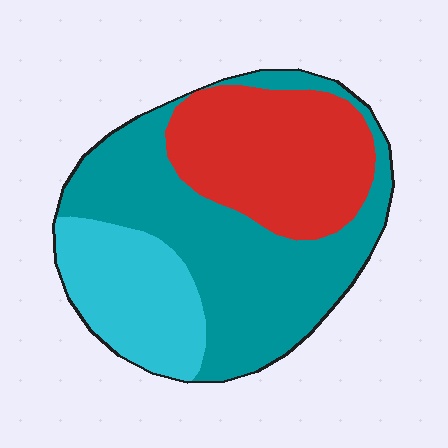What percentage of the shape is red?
Red covers roughly 30% of the shape.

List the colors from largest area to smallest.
From largest to smallest: teal, red, cyan.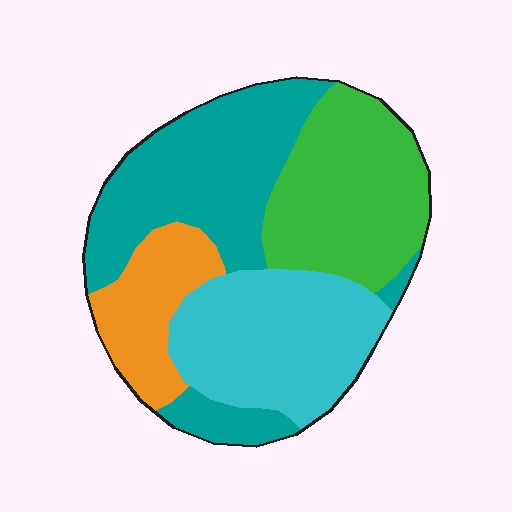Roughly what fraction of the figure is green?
Green covers about 25% of the figure.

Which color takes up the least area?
Orange, at roughly 15%.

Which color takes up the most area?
Teal, at roughly 35%.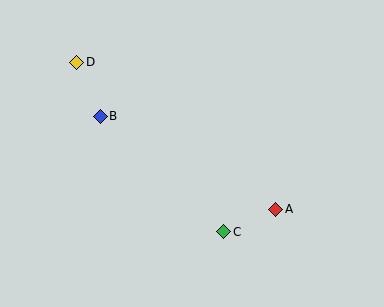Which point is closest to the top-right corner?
Point A is closest to the top-right corner.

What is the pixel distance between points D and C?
The distance between D and C is 224 pixels.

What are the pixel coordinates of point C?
Point C is at (224, 232).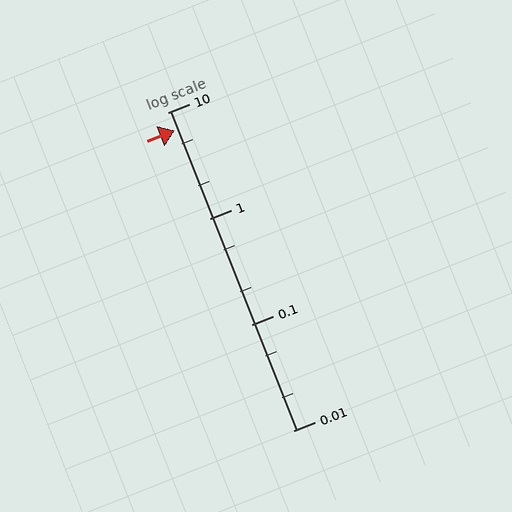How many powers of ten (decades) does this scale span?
The scale spans 3 decades, from 0.01 to 10.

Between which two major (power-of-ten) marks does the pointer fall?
The pointer is between 1 and 10.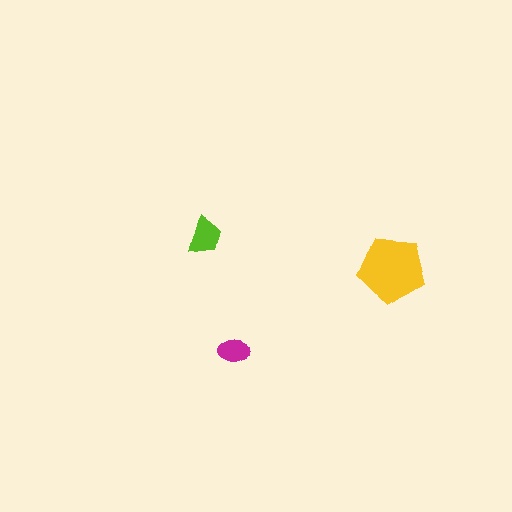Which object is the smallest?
The magenta ellipse.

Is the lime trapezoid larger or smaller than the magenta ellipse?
Larger.